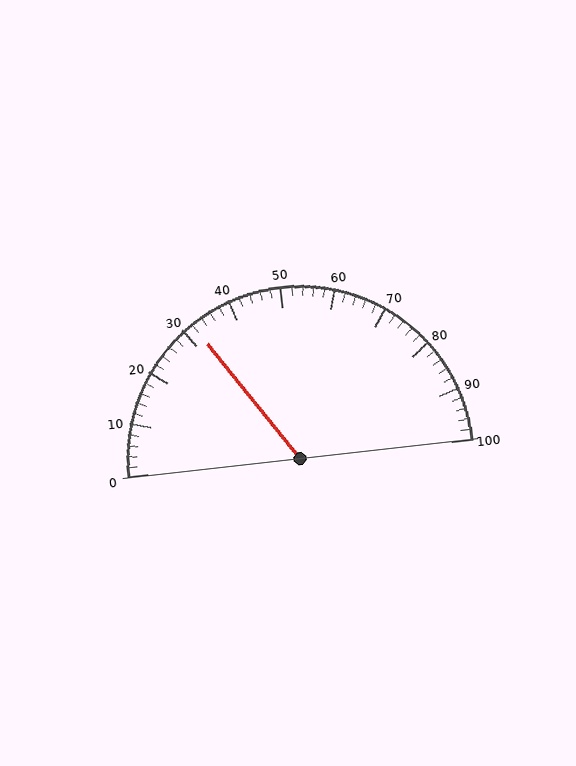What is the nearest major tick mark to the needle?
The nearest major tick mark is 30.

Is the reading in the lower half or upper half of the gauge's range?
The reading is in the lower half of the range (0 to 100).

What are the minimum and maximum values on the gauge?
The gauge ranges from 0 to 100.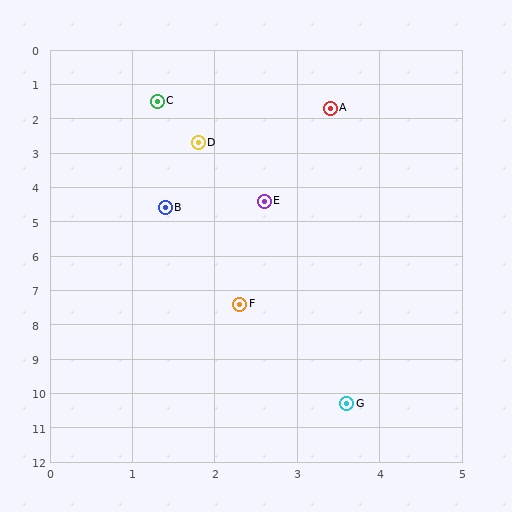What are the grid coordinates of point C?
Point C is at approximately (1.3, 1.5).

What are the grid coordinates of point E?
Point E is at approximately (2.6, 4.4).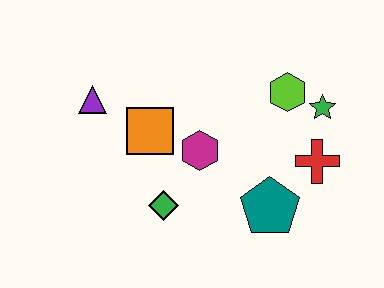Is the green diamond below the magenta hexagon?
Yes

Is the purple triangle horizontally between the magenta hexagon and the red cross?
No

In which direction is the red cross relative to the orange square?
The red cross is to the right of the orange square.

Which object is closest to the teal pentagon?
The red cross is closest to the teal pentagon.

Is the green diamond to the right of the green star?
No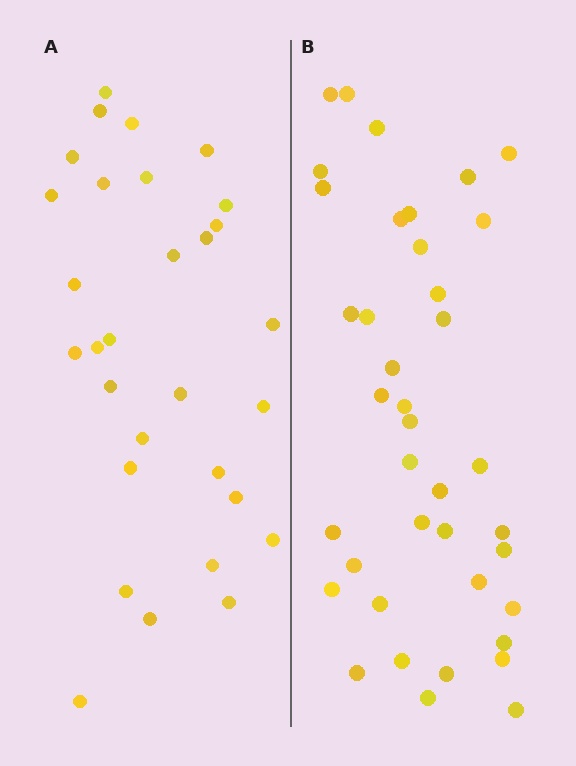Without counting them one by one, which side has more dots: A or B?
Region B (the right region) has more dots.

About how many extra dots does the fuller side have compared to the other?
Region B has roughly 8 or so more dots than region A.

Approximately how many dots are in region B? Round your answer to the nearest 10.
About 40 dots. (The exact count is 39, which rounds to 40.)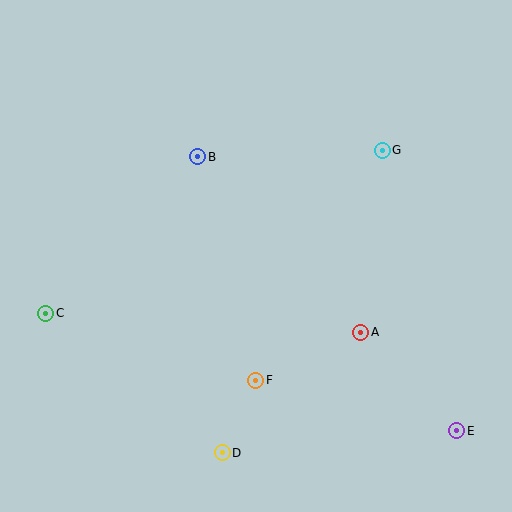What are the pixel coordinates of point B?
Point B is at (198, 157).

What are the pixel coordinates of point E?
Point E is at (457, 431).